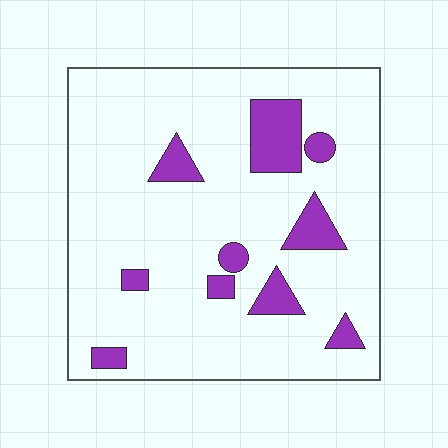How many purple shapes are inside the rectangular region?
10.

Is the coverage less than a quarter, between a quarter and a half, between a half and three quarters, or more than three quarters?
Less than a quarter.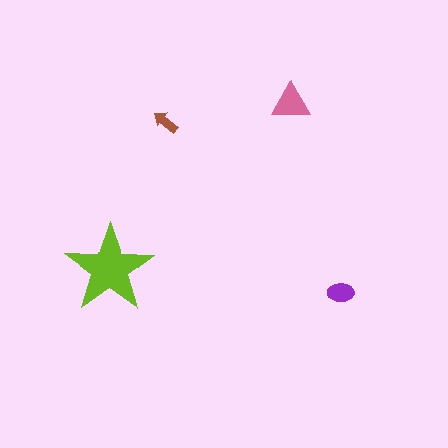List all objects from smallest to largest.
The brown arrow, the purple ellipse, the pink triangle, the lime star.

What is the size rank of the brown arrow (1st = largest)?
4th.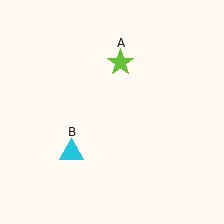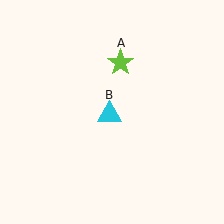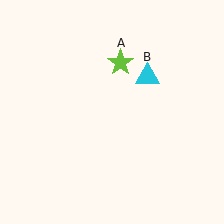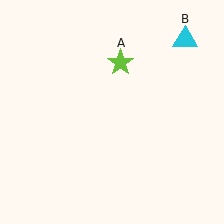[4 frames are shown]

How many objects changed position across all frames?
1 object changed position: cyan triangle (object B).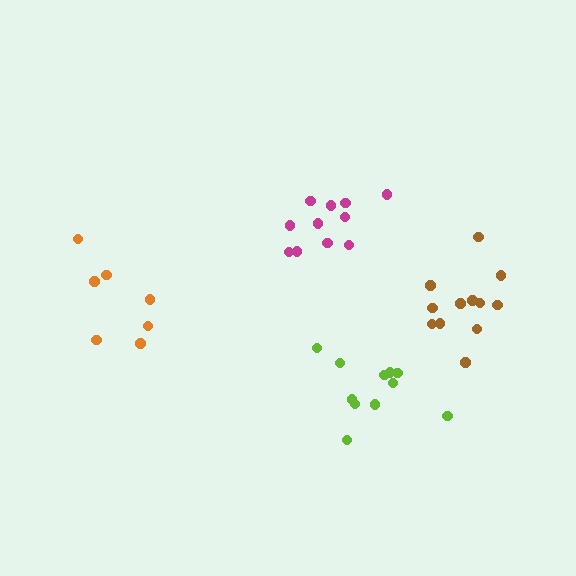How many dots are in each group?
Group 1: 12 dots, Group 2: 11 dots, Group 3: 7 dots, Group 4: 11 dots (41 total).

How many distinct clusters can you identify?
There are 4 distinct clusters.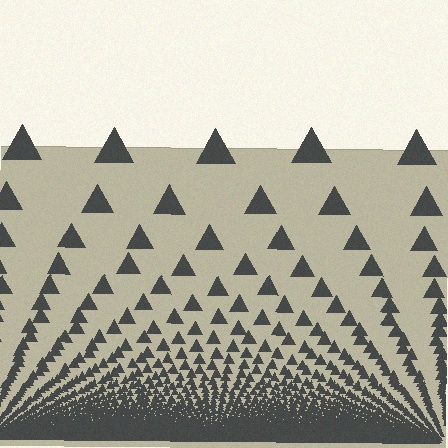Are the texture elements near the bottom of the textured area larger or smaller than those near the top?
Smaller. The gradient is inverted — elements near the bottom are smaller and denser.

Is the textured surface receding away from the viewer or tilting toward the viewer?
The surface appears to tilt toward the viewer. Texture elements get larger and sparser toward the top.